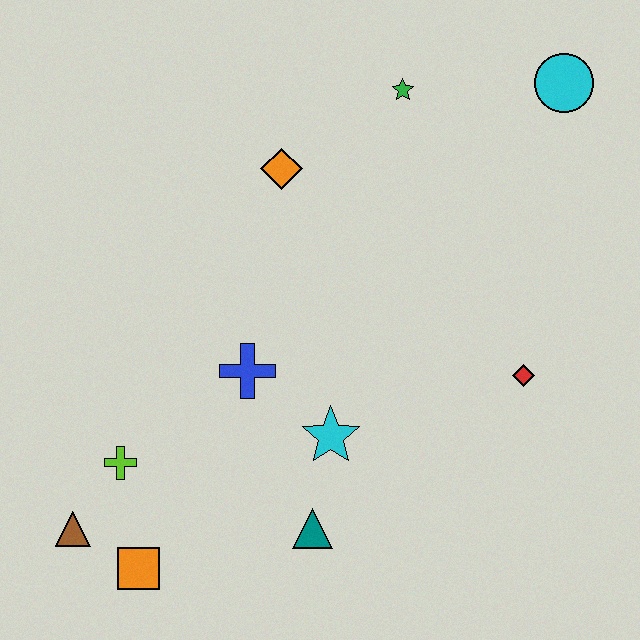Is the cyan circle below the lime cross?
No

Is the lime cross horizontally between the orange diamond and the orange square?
No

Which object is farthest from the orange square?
The cyan circle is farthest from the orange square.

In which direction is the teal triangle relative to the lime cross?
The teal triangle is to the right of the lime cross.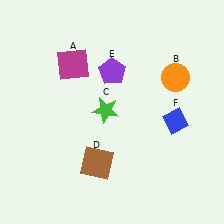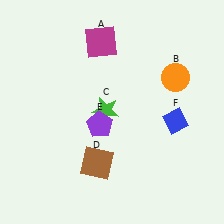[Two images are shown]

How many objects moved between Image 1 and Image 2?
2 objects moved between the two images.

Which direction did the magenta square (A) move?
The magenta square (A) moved right.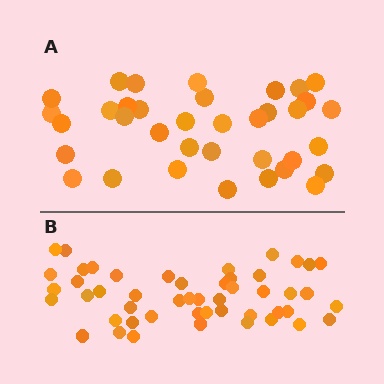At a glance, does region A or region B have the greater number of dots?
Region B (the bottom region) has more dots.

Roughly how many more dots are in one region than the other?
Region B has approximately 15 more dots than region A.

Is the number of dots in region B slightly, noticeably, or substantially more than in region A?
Region B has noticeably more, but not dramatically so. The ratio is roughly 1.4 to 1.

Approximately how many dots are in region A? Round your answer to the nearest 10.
About 40 dots. (The exact count is 36, which rounds to 40.)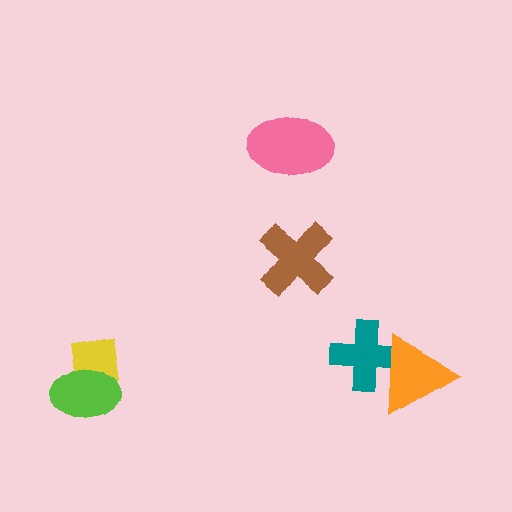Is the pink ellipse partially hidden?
No, no other shape covers it.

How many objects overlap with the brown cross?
0 objects overlap with the brown cross.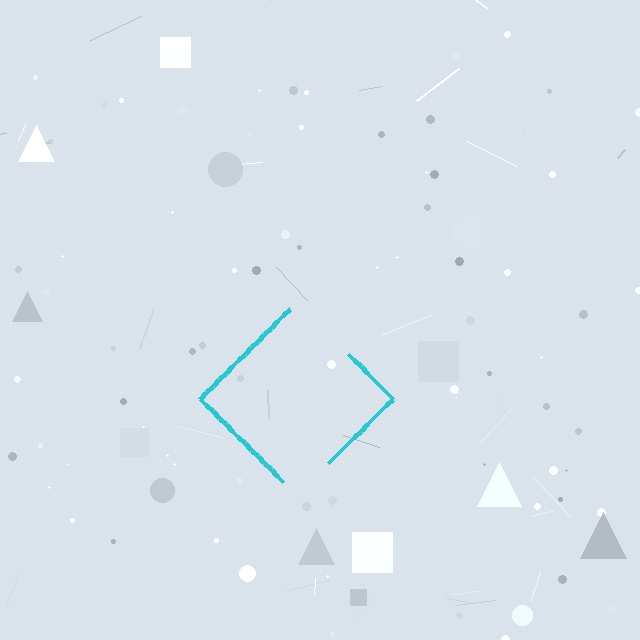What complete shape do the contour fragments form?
The contour fragments form a diamond.